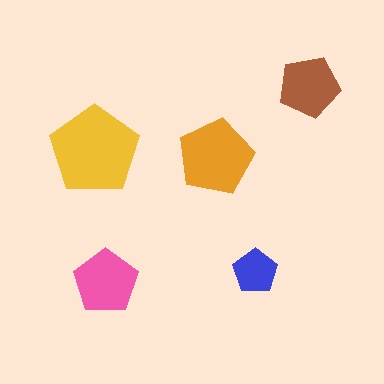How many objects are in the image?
There are 5 objects in the image.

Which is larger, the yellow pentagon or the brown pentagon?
The yellow one.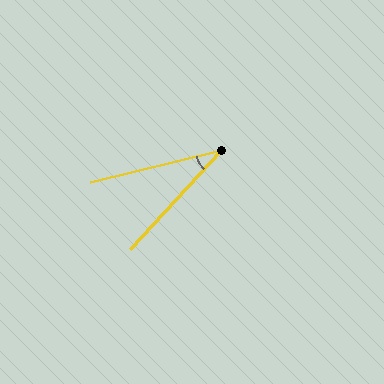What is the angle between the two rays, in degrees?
Approximately 34 degrees.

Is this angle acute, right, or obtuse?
It is acute.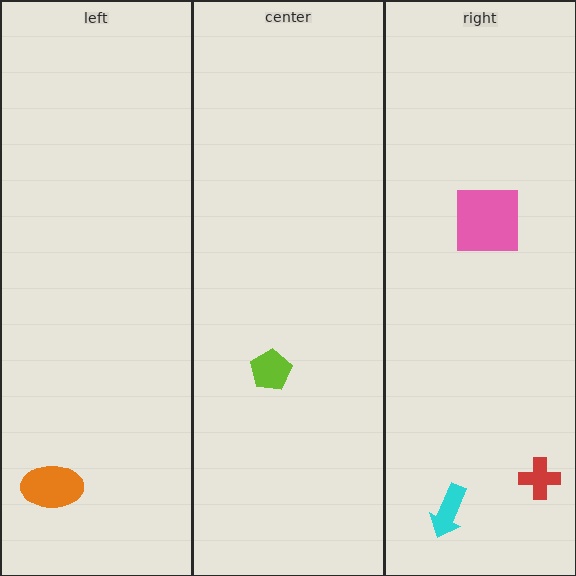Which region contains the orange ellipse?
The left region.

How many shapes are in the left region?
1.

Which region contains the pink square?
The right region.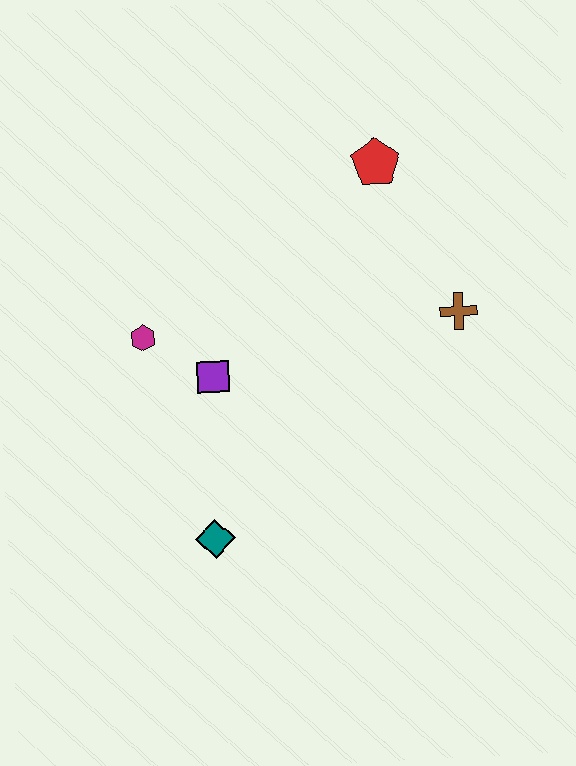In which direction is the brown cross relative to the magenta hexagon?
The brown cross is to the right of the magenta hexagon.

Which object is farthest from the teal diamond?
The red pentagon is farthest from the teal diamond.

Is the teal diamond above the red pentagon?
No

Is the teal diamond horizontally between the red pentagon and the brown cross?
No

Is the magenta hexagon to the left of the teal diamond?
Yes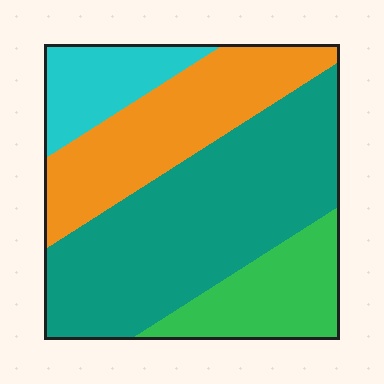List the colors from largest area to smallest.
From largest to smallest: teal, orange, green, cyan.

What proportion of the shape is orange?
Orange covers around 25% of the shape.